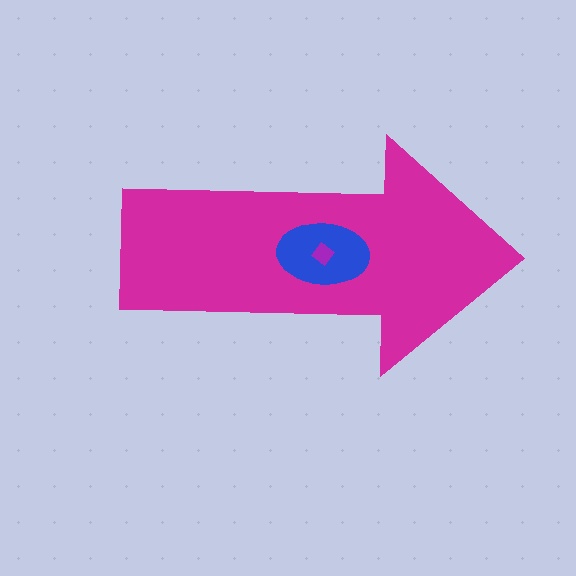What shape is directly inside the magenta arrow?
The blue ellipse.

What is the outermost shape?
The magenta arrow.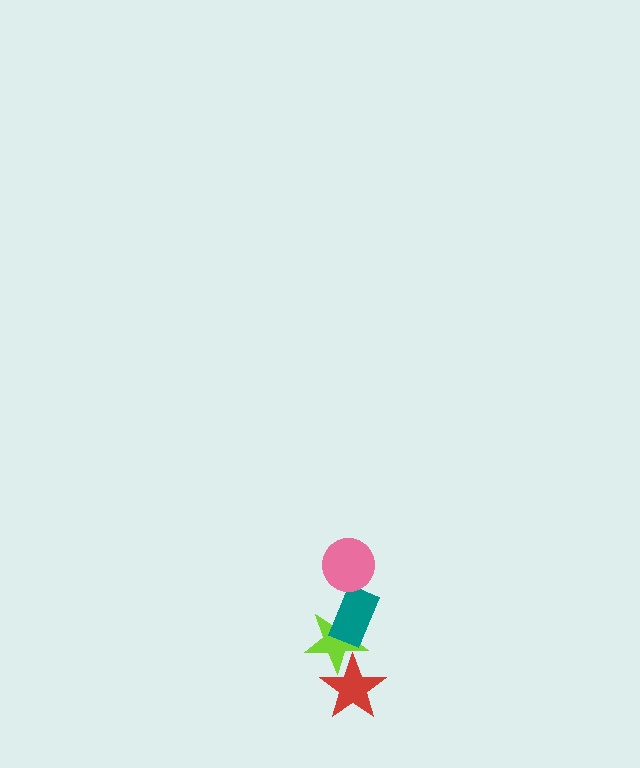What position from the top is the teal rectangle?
The teal rectangle is 2nd from the top.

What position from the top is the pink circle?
The pink circle is 1st from the top.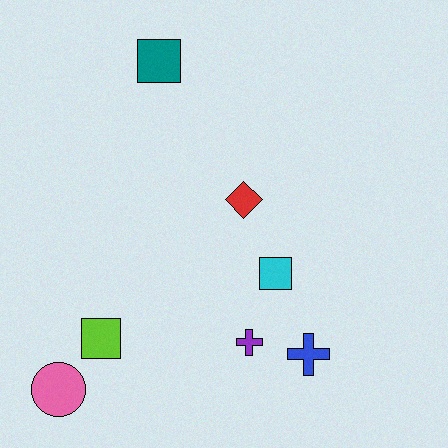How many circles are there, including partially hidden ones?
There is 1 circle.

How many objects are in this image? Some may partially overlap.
There are 7 objects.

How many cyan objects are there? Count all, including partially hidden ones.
There is 1 cyan object.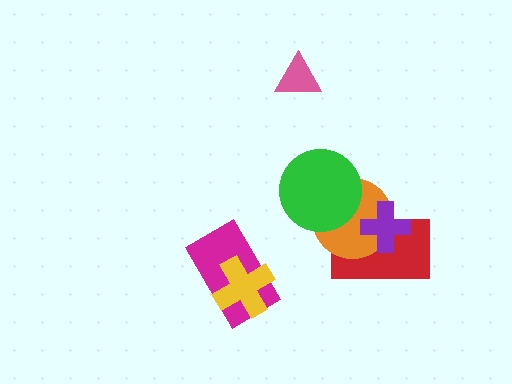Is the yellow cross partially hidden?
No, no other shape covers it.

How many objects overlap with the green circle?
1 object overlaps with the green circle.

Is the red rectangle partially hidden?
Yes, it is partially covered by another shape.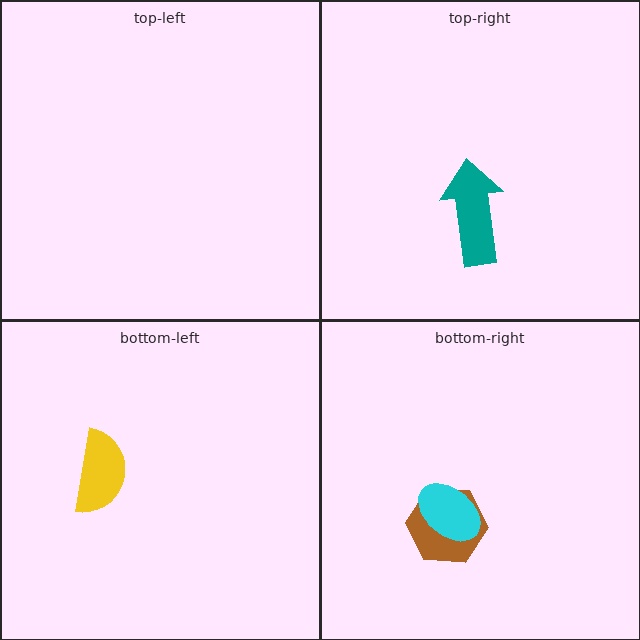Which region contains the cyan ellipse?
The bottom-right region.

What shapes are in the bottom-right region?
The brown hexagon, the cyan ellipse.